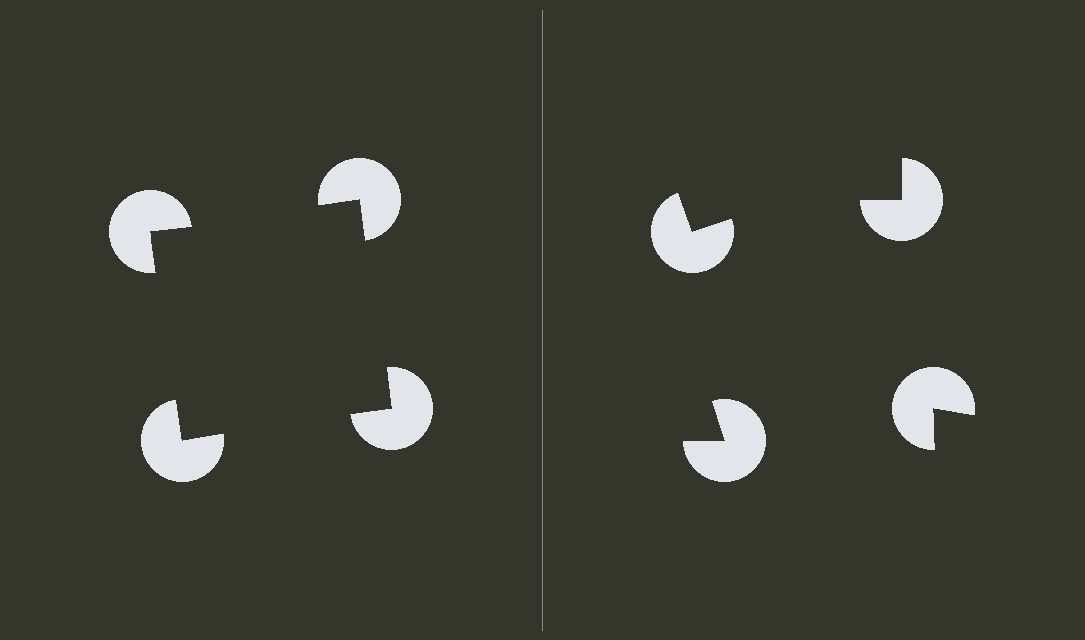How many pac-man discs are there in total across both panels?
8 — 4 on each side.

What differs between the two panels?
The pac-man discs are positioned identically on both sides; only the wedge orientations differ. On the left they align to a square; on the right they are misaligned.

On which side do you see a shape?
An illusory square appears on the left side. On the right side the wedge cuts are rotated, so no coherent shape forms.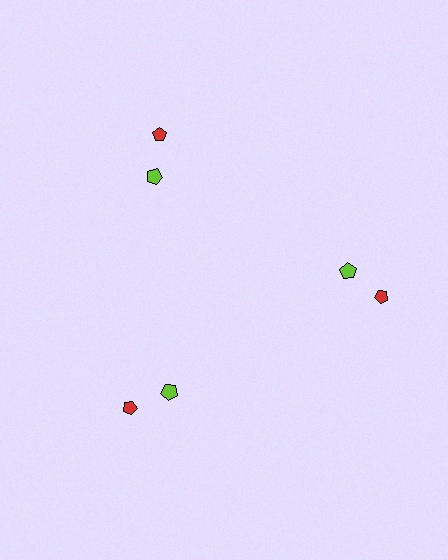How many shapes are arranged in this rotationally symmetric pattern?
There are 6 shapes, arranged in 3 groups of 2.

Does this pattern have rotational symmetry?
Yes, this pattern has 3-fold rotational symmetry. It looks the same after rotating 120 degrees around the center.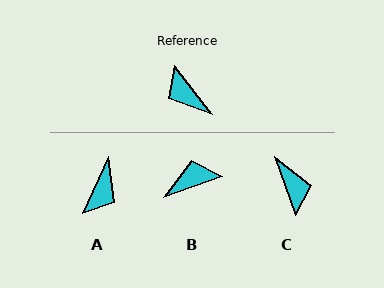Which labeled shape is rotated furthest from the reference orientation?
C, about 163 degrees away.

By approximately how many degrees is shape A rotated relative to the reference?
Approximately 118 degrees counter-clockwise.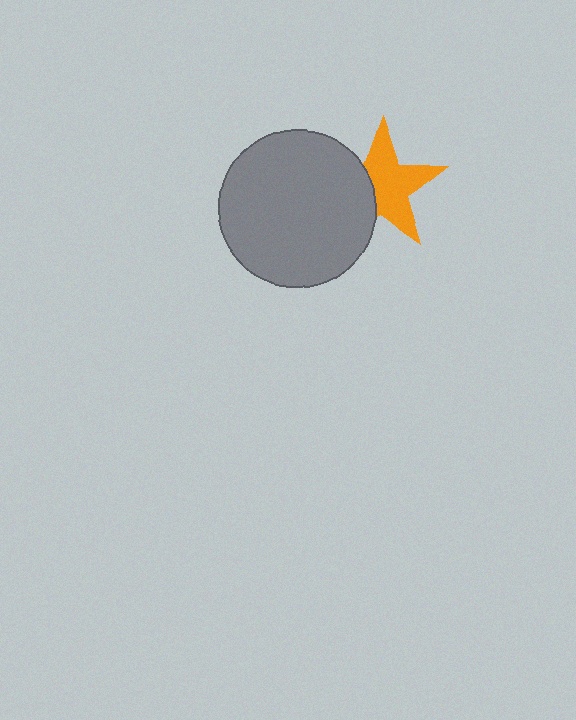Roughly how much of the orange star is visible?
About half of it is visible (roughly 64%).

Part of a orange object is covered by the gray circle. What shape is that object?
It is a star.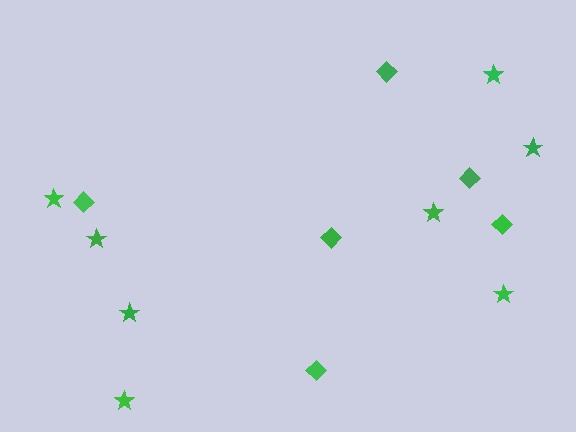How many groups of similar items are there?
There are 2 groups: one group of stars (8) and one group of diamonds (6).